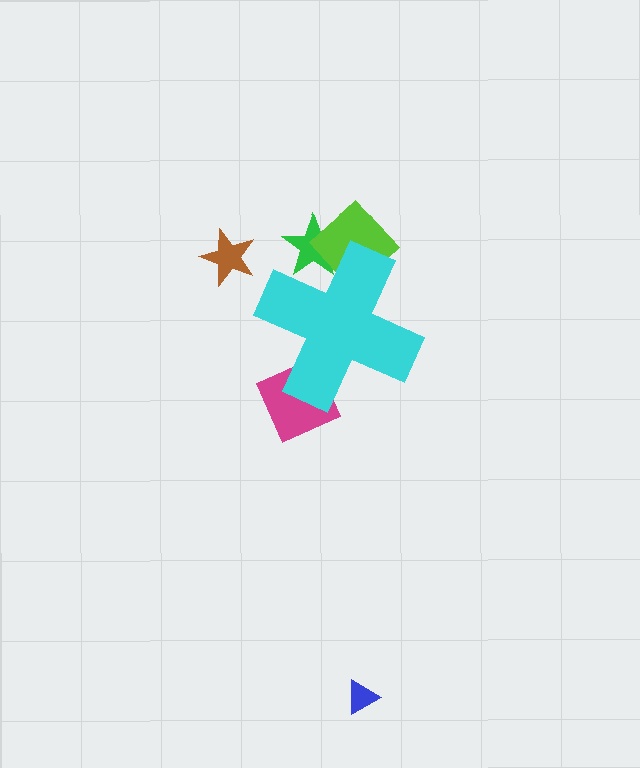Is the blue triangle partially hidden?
No, the blue triangle is fully visible.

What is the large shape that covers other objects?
A cyan cross.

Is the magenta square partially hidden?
Yes, the magenta square is partially hidden behind the cyan cross.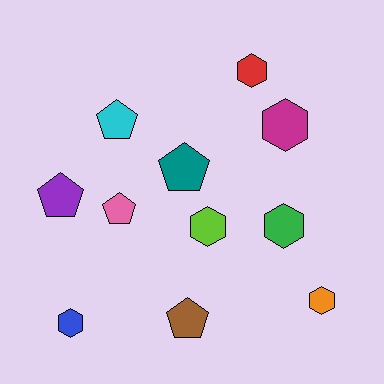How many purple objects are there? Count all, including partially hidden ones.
There is 1 purple object.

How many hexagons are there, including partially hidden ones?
There are 6 hexagons.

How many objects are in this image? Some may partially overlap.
There are 11 objects.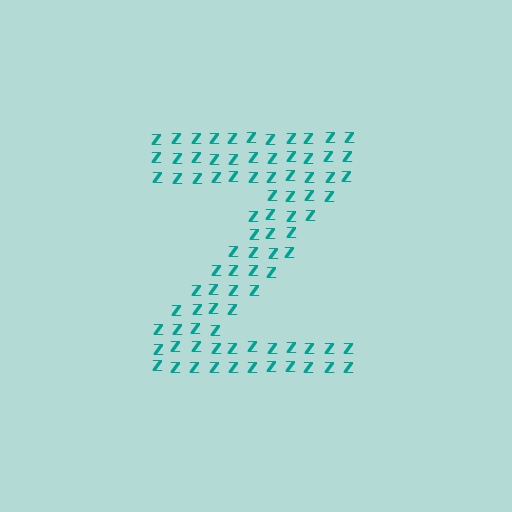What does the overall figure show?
The overall figure shows the letter Z.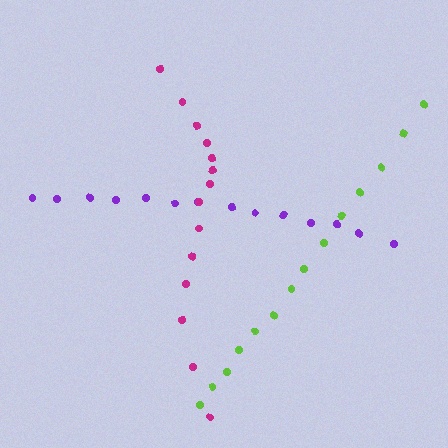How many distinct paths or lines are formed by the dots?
There are 3 distinct paths.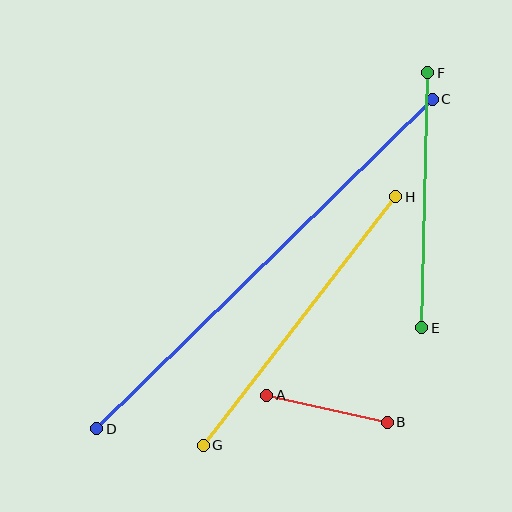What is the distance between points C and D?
The distance is approximately 470 pixels.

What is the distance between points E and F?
The distance is approximately 256 pixels.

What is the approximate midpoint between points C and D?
The midpoint is at approximately (264, 264) pixels.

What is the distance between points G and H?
The distance is approximately 314 pixels.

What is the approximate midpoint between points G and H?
The midpoint is at approximately (300, 321) pixels.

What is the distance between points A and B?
The distance is approximately 124 pixels.